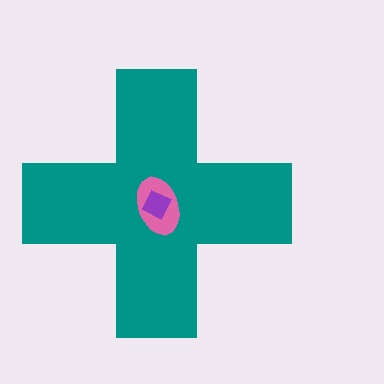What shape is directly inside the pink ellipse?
The purple diamond.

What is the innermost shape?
The purple diamond.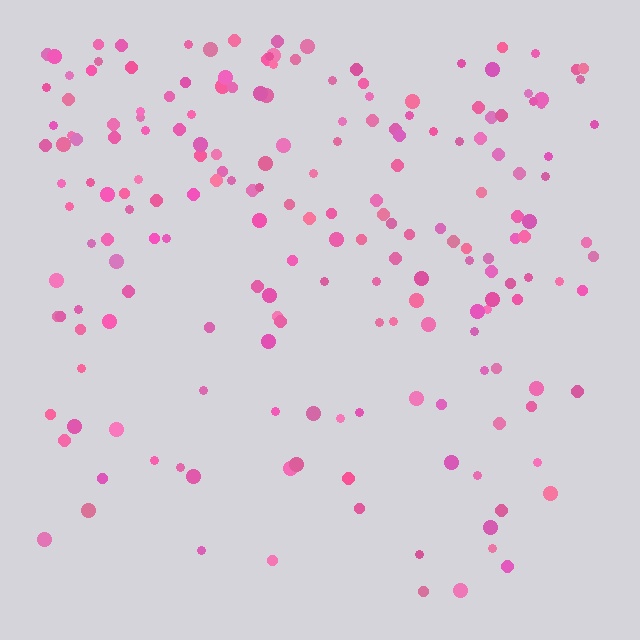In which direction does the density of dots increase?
From bottom to top, with the top side densest.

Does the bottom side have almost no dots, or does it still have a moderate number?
Still a moderate number, just noticeably fewer than the top.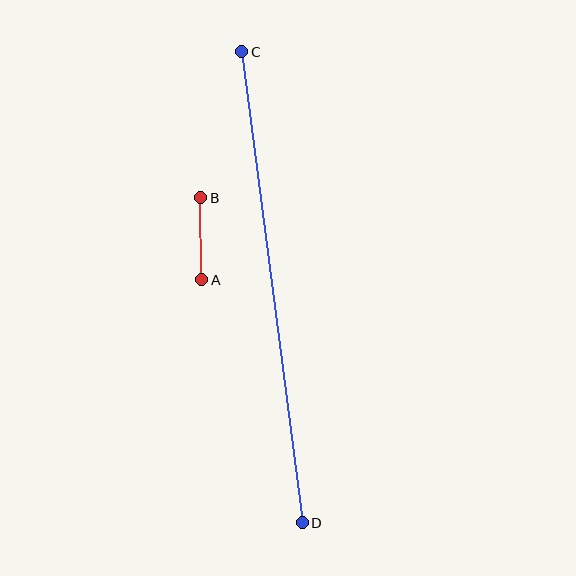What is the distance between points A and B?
The distance is approximately 82 pixels.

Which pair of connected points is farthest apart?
Points C and D are farthest apart.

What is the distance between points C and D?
The distance is approximately 475 pixels.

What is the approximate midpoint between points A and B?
The midpoint is at approximately (201, 239) pixels.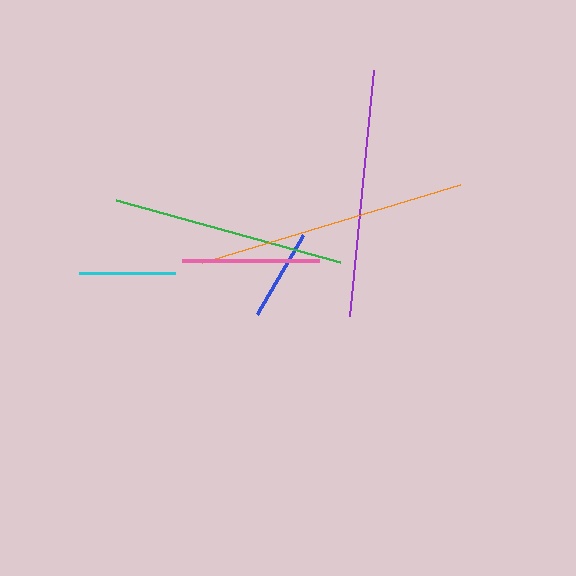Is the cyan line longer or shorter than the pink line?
The pink line is longer than the cyan line.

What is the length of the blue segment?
The blue segment is approximately 91 pixels long.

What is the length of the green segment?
The green segment is approximately 232 pixels long.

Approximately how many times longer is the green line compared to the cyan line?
The green line is approximately 2.4 times the length of the cyan line.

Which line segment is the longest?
The orange line is the longest at approximately 269 pixels.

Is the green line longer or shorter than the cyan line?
The green line is longer than the cyan line.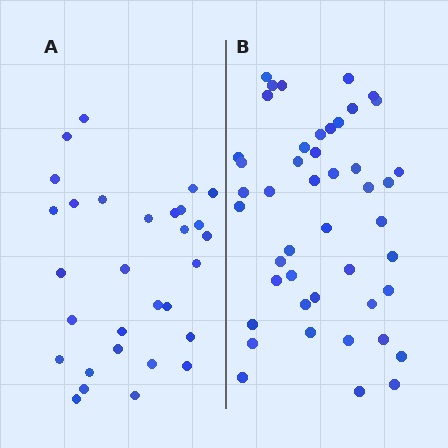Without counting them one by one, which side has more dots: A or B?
Region B (the right region) has more dots.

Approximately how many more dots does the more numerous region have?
Region B has approximately 15 more dots than region A.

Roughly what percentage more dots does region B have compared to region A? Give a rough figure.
About 55% more.